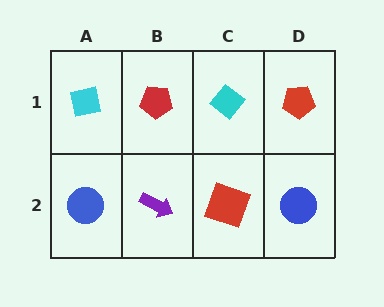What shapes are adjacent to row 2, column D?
A red pentagon (row 1, column D), a red square (row 2, column C).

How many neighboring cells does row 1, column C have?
3.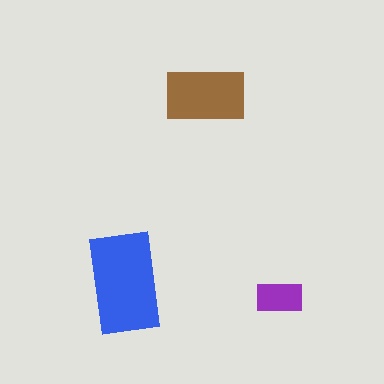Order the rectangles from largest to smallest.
the blue one, the brown one, the purple one.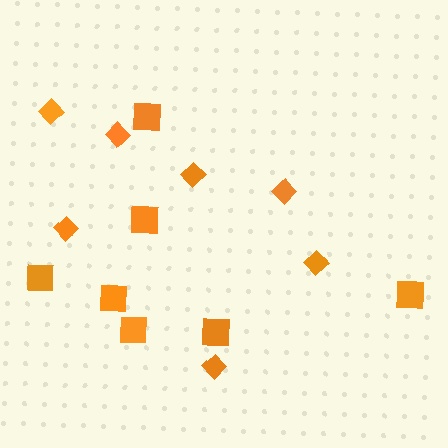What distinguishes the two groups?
There are 2 groups: one group of diamonds (7) and one group of squares (7).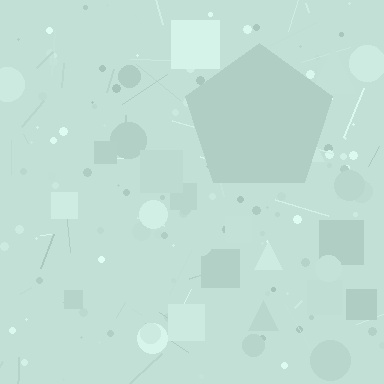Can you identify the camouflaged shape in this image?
The camouflaged shape is a pentagon.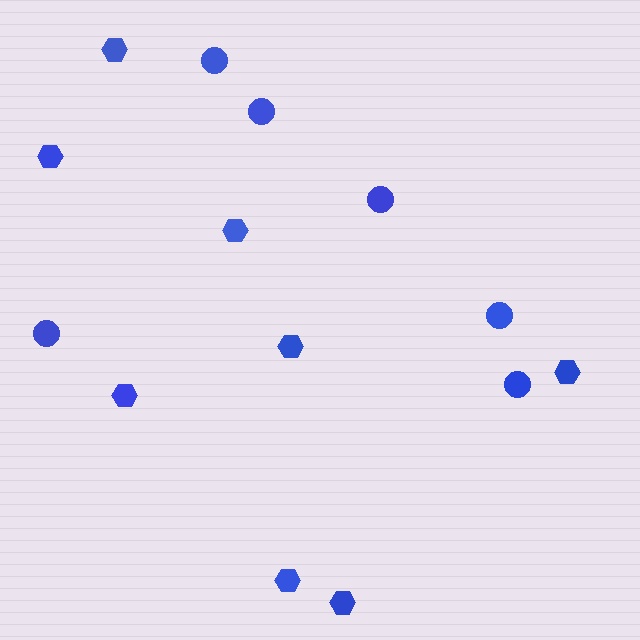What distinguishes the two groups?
There are 2 groups: one group of hexagons (8) and one group of circles (6).